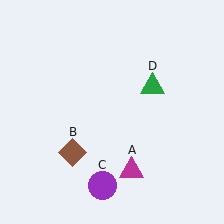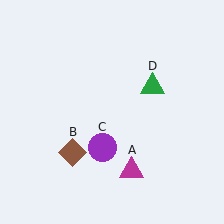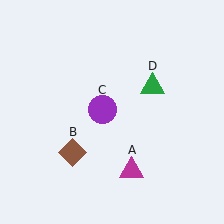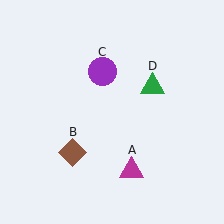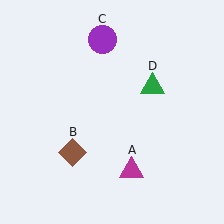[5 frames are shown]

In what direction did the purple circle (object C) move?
The purple circle (object C) moved up.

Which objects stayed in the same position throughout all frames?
Magenta triangle (object A) and brown diamond (object B) and green triangle (object D) remained stationary.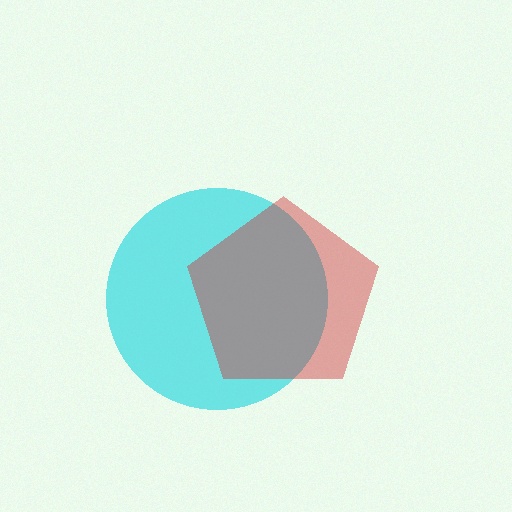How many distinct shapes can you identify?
There are 2 distinct shapes: a cyan circle, a red pentagon.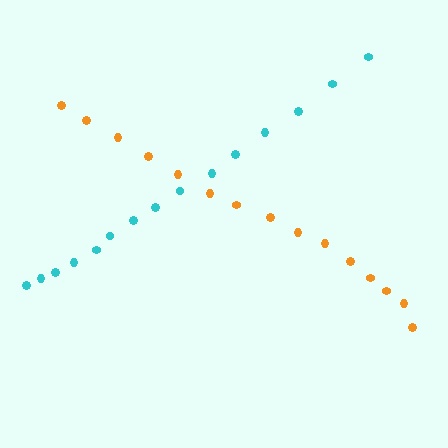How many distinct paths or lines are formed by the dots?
There are 2 distinct paths.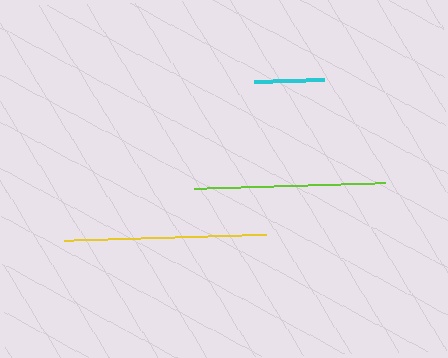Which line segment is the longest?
The yellow line is the longest at approximately 202 pixels.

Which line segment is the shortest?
The cyan line is the shortest at approximately 70 pixels.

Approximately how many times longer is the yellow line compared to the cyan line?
The yellow line is approximately 2.9 times the length of the cyan line.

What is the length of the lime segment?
The lime segment is approximately 190 pixels long.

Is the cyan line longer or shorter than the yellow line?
The yellow line is longer than the cyan line.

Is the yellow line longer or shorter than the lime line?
The yellow line is longer than the lime line.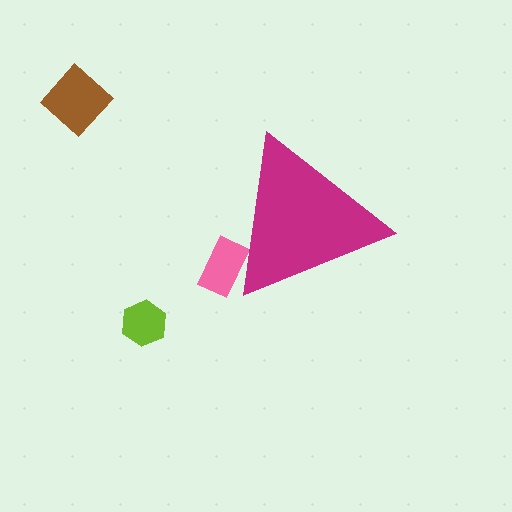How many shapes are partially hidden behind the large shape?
1 shape is partially hidden.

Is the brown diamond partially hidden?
No, the brown diamond is fully visible.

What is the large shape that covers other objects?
A magenta triangle.